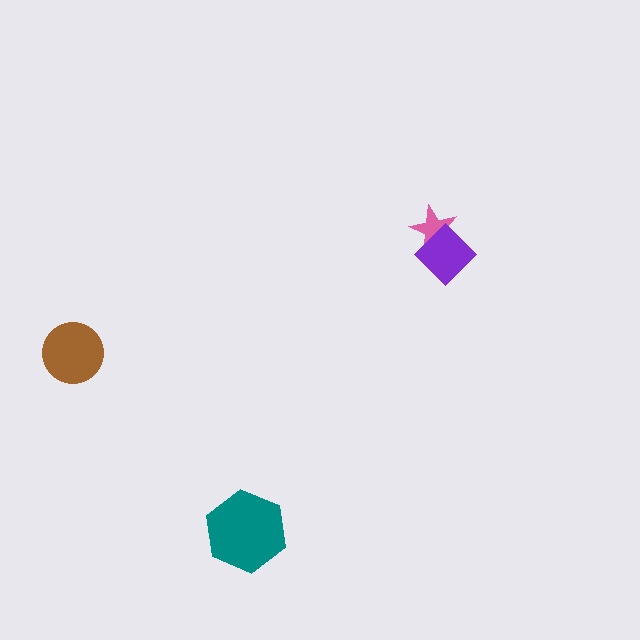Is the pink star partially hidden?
Yes, it is partially covered by another shape.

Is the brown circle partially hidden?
No, no other shape covers it.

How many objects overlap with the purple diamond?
1 object overlaps with the purple diamond.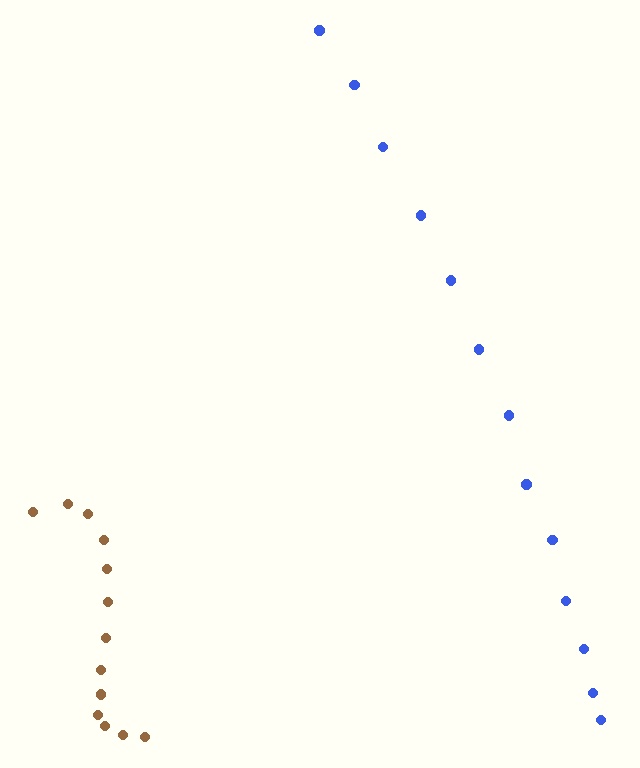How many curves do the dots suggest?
There are 2 distinct paths.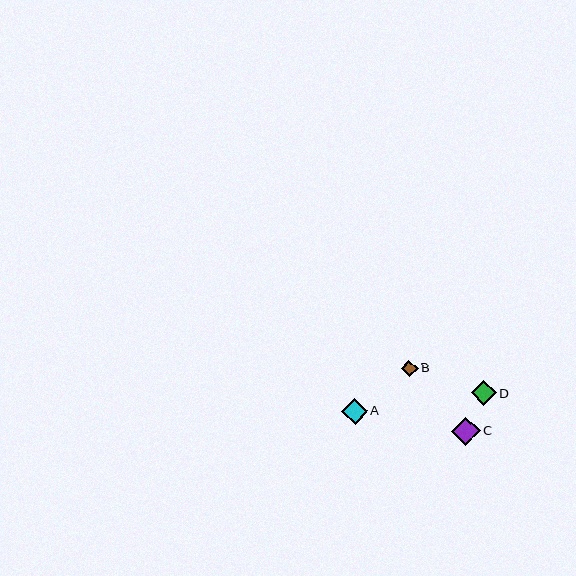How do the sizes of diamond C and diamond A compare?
Diamond C and diamond A are approximately the same size.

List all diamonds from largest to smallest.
From largest to smallest: C, A, D, B.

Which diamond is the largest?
Diamond C is the largest with a size of approximately 28 pixels.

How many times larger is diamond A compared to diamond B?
Diamond A is approximately 1.6 times the size of diamond B.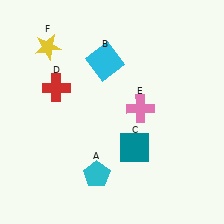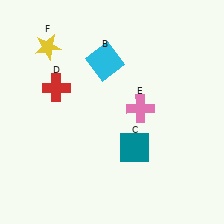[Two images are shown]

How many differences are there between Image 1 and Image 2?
There is 1 difference between the two images.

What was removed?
The cyan pentagon (A) was removed in Image 2.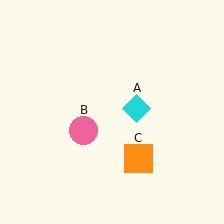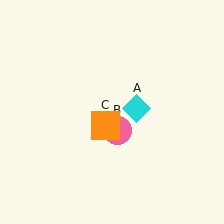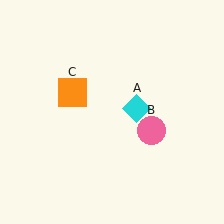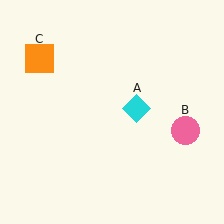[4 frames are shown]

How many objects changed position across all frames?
2 objects changed position: pink circle (object B), orange square (object C).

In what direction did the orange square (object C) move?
The orange square (object C) moved up and to the left.